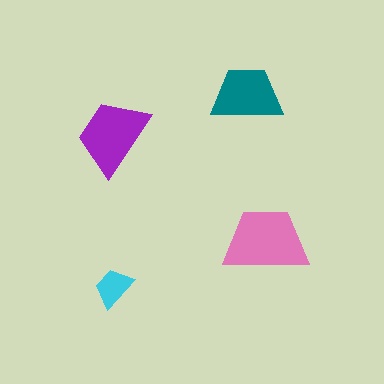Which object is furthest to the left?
The purple trapezoid is leftmost.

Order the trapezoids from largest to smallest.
the pink one, the purple one, the teal one, the cyan one.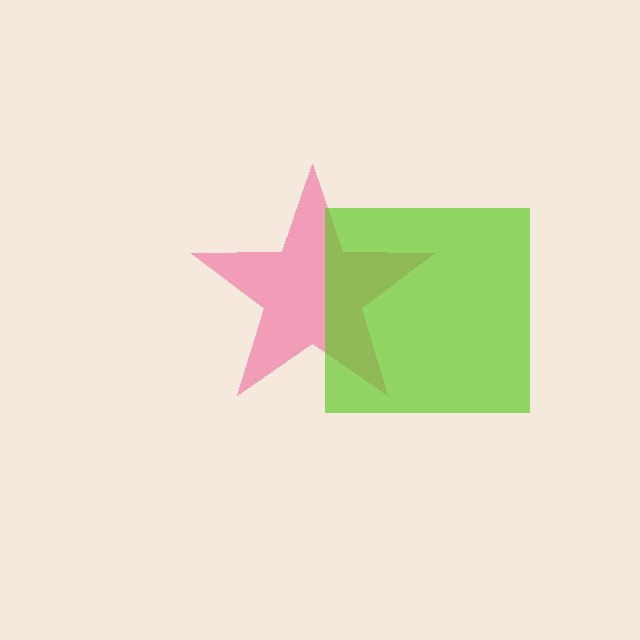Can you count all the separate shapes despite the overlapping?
Yes, there are 2 separate shapes.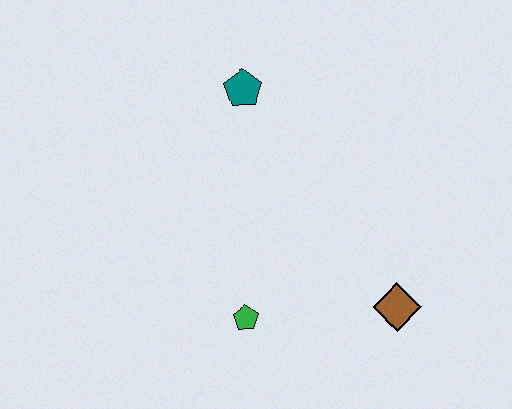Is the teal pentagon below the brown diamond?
No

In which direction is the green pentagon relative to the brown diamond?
The green pentagon is to the left of the brown diamond.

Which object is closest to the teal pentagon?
The green pentagon is closest to the teal pentagon.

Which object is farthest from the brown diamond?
The teal pentagon is farthest from the brown diamond.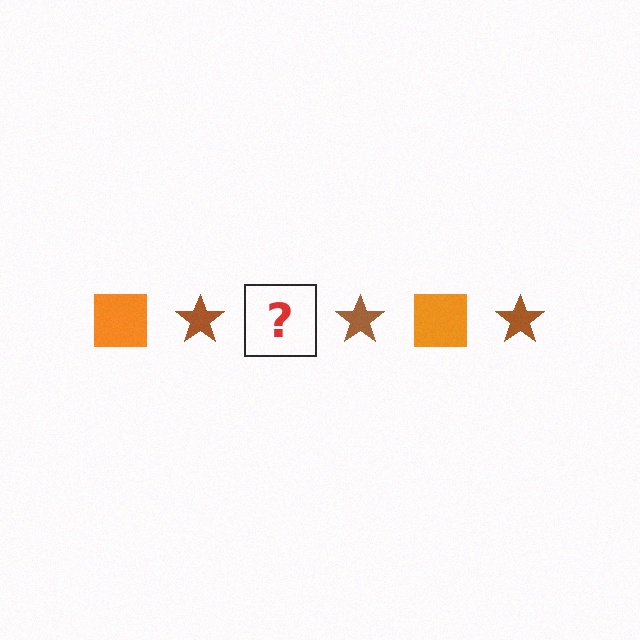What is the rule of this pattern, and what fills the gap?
The rule is that the pattern alternates between orange square and brown star. The gap should be filled with an orange square.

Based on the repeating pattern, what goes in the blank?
The blank should be an orange square.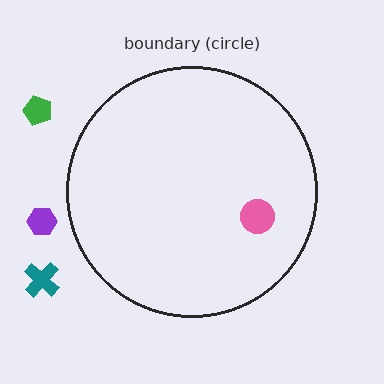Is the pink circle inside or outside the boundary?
Inside.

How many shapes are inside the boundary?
1 inside, 3 outside.